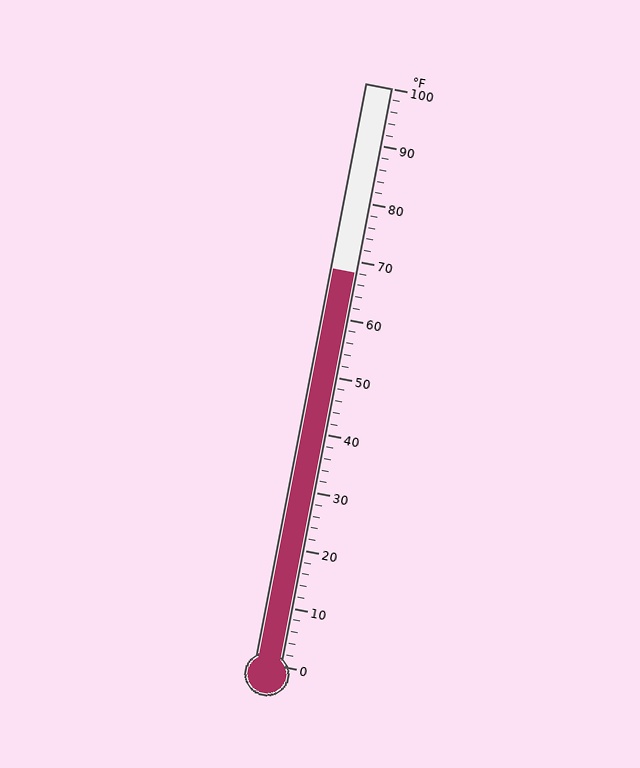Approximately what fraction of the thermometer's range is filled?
The thermometer is filled to approximately 70% of its range.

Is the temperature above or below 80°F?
The temperature is below 80°F.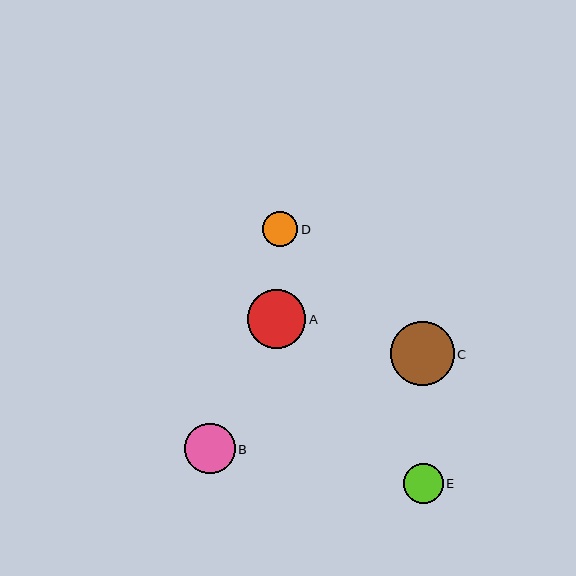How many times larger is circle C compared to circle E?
Circle C is approximately 1.6 times the size of circle E.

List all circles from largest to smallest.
From largest to smallest: C, A, B, E, D.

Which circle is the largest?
Circle C is the largest with a size of approximately 64 pixels.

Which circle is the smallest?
Circle D is the smallest with a size of approximately 35 pixels.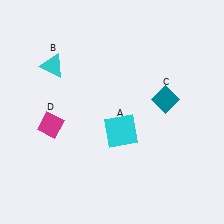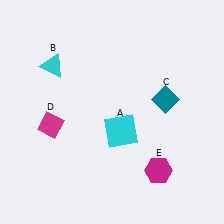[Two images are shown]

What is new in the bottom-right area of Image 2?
A magenta hexagon (E) was added in the bottom-right area of Image 2.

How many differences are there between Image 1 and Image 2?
There is 1 difference between the two images.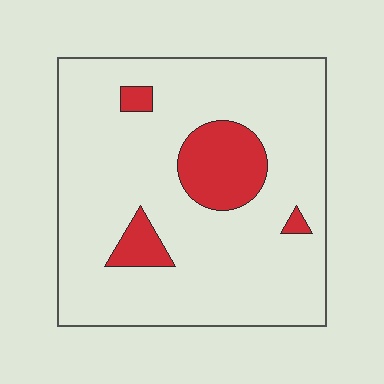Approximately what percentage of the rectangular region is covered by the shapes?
Approximately 15%.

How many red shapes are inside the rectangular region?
4.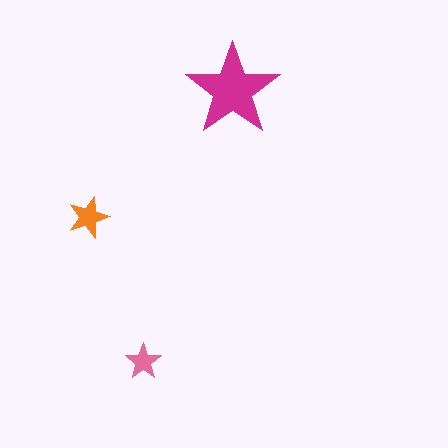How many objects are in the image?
There are 3 objects in the image.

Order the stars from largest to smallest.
the magenta one, the orange one, the pink one.